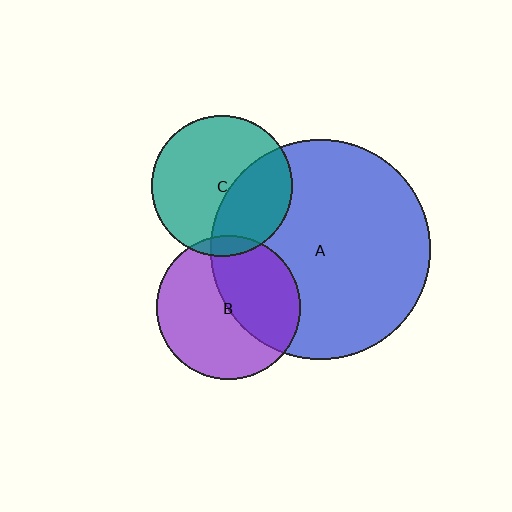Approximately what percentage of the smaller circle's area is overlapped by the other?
Approximately 40%.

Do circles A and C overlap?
Yes.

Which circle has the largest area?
Circle A (blue).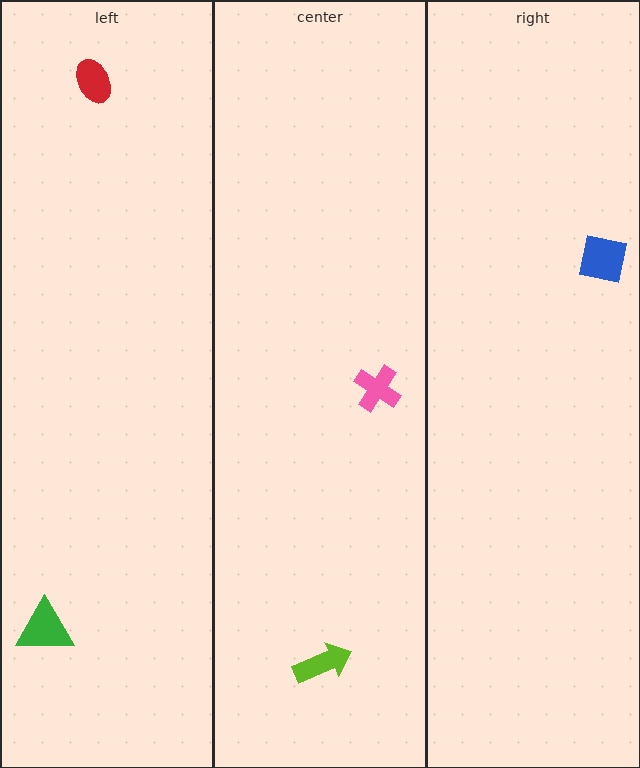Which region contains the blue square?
The right region.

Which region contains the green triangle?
The left region.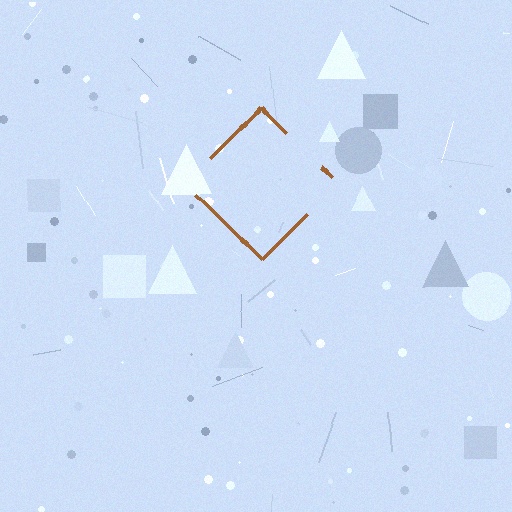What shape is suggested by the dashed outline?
The dashed outline suggests a diamond.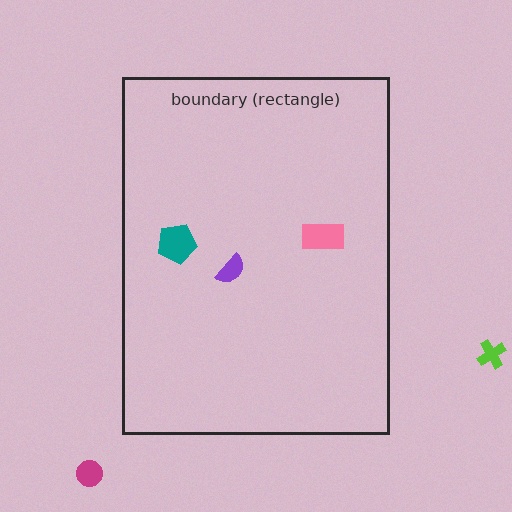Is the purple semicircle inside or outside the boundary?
Inside.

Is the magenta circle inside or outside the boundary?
Outside.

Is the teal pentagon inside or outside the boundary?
Inside.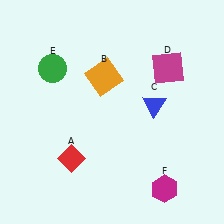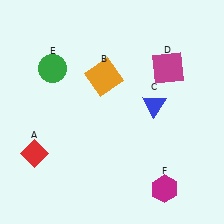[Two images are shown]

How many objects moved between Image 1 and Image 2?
1 object moved between the two images.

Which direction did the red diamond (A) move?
The red diamond (A) moved left.